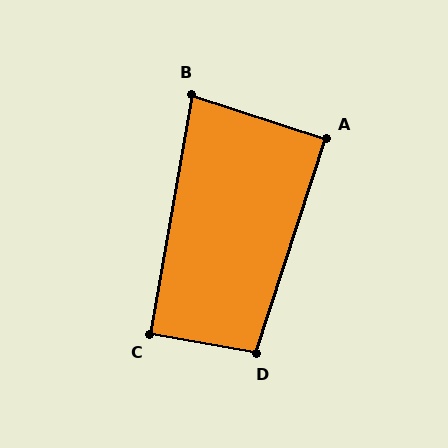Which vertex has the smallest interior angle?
B, at approximately 82 degrees.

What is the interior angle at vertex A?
Approximately 90 degrees (approximately right).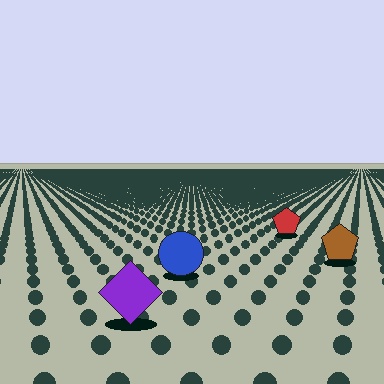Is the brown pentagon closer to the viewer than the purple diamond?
No. The purple diamond is closer — you can tell from the texture gradient: the ground texture is coarser near it.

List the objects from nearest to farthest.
From nearest to farthest: the purple diamond, the blue circle, the brown pentagon, the red pentagon.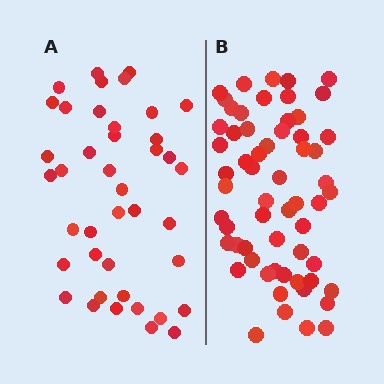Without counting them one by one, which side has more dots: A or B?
Region B (the right region) has more dots.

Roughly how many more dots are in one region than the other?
Region B has approximately 20 more dots than region A.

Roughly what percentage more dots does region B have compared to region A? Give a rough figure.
About 45% more.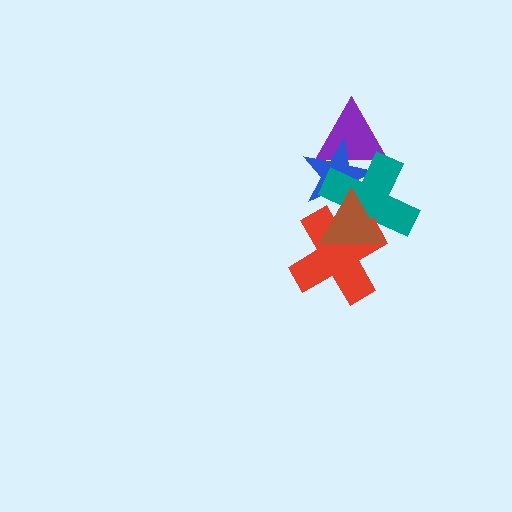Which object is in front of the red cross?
The brown triangle is in front of the red cross.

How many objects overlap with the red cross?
2 objects overlap with the red cross.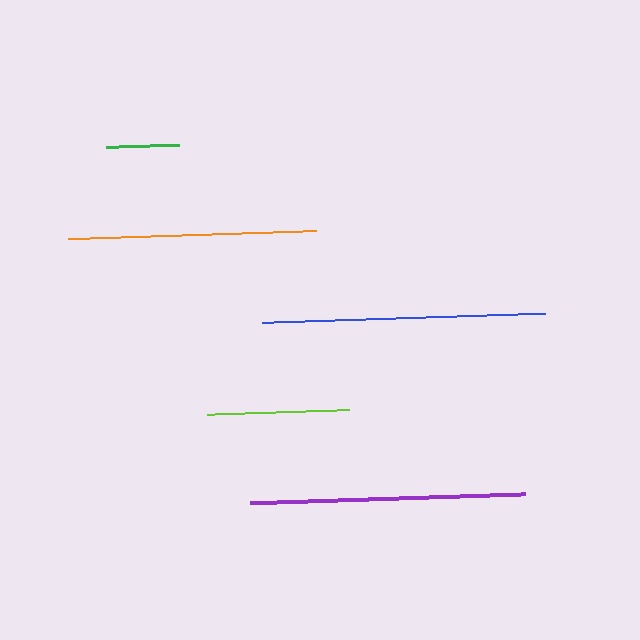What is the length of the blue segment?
The blue segment is approximately 284 pixels long.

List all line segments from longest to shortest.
From longest to shortest: blue, purple, orange, lime, green.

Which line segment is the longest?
The blue line is the longest at approximately 284 pixels.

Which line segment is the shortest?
The green line is the shortest at approximately 73 pixels.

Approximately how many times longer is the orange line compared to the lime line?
The orange line is approximately 1.7 times the length of the lime line.